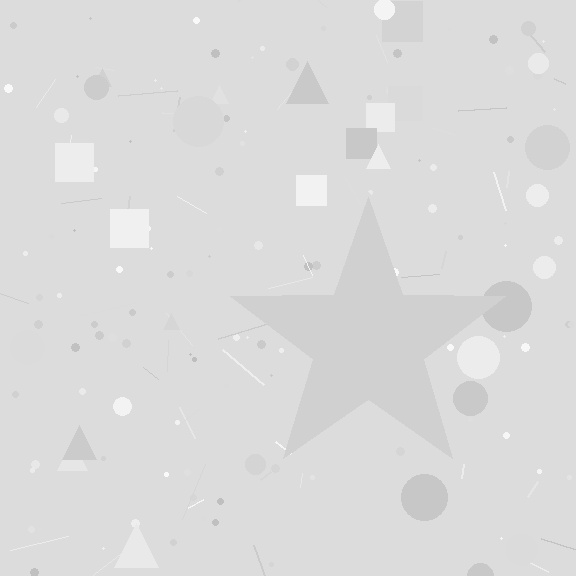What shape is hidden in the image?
A star is hidden in the image.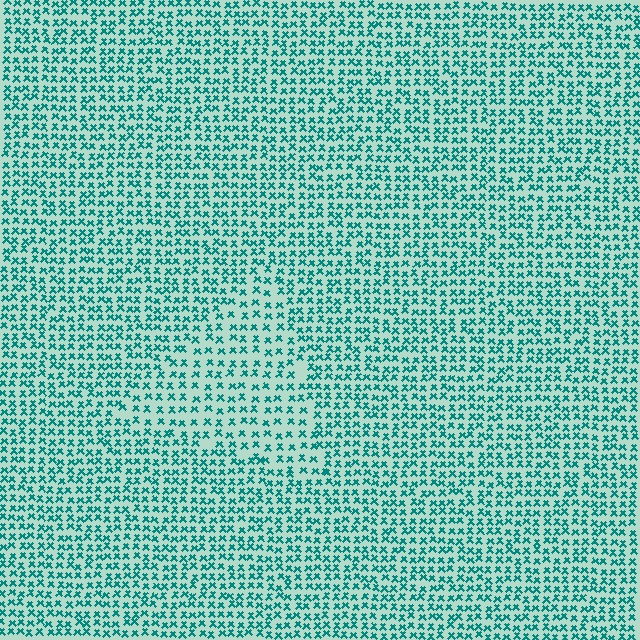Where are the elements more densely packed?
The elements are more densely packed outside the triangle boundary.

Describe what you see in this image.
The image contains small teal elements arranged at two different densities. A triangle-shaped region is visible where the elements are less densely packed than the surrounding area.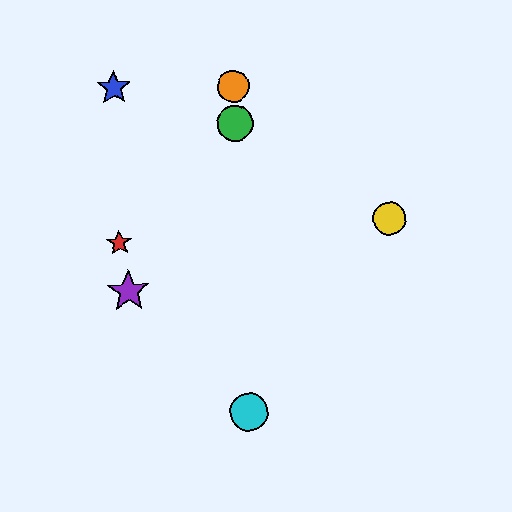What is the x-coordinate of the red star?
The red star is at x≈119.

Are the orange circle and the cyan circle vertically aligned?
Yes, both are at x≈233.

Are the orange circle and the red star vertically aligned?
No, the orange circle is at x≈233 and the red star is at x≈119.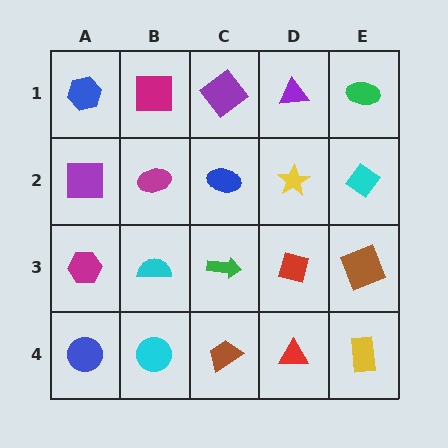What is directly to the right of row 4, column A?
A cyan circle.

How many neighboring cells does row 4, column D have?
3.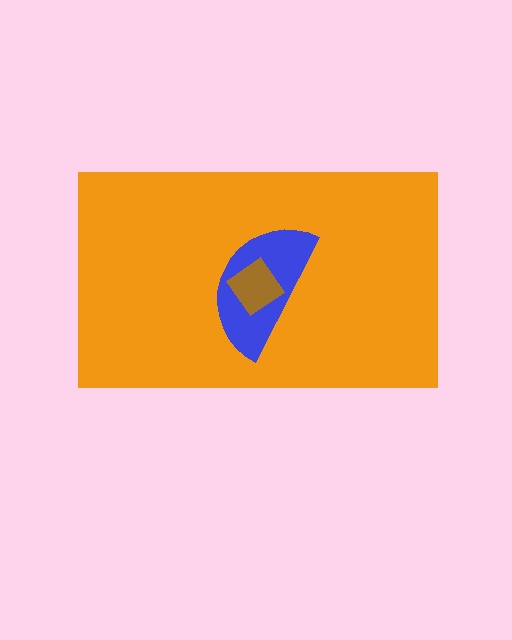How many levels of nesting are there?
3.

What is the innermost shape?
The brown diamond.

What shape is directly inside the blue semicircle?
The brown diamond.